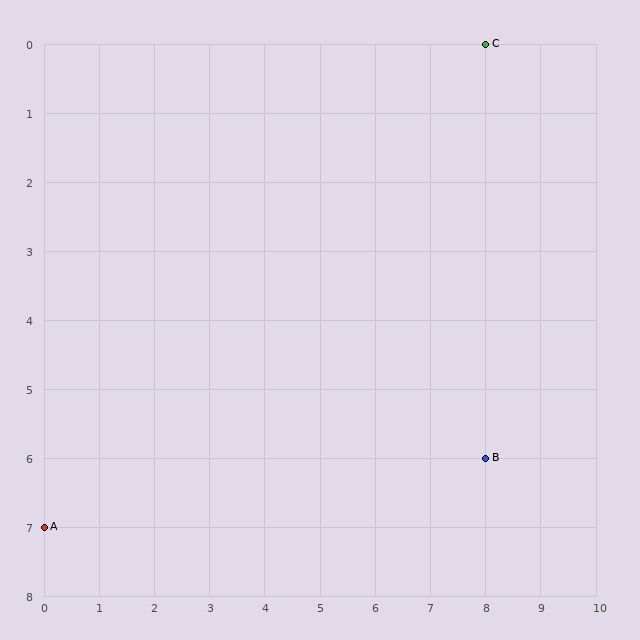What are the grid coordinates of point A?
Point A is at grid coordinates (0, 7).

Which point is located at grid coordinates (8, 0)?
Point C is at (8, 0).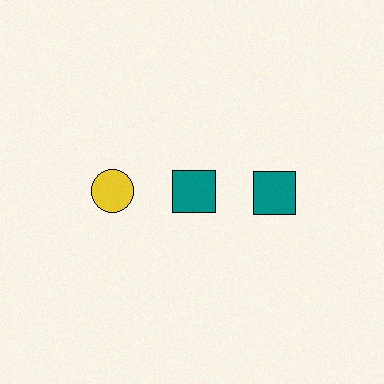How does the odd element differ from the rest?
It differs in both color (yellow instead of teal) and shape (circle instead of square).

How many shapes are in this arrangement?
There are 3 shapes arranged in a grid pattern.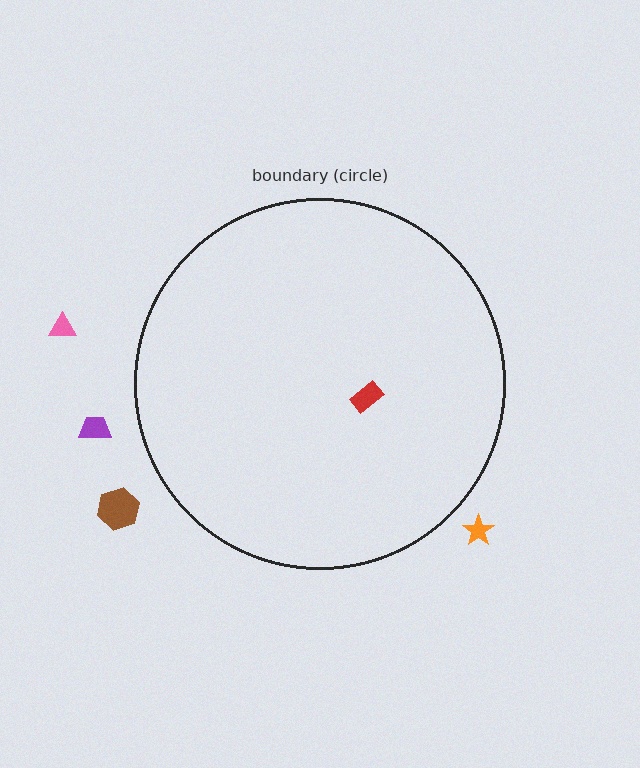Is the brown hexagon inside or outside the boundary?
Outside.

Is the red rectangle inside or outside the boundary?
Inside.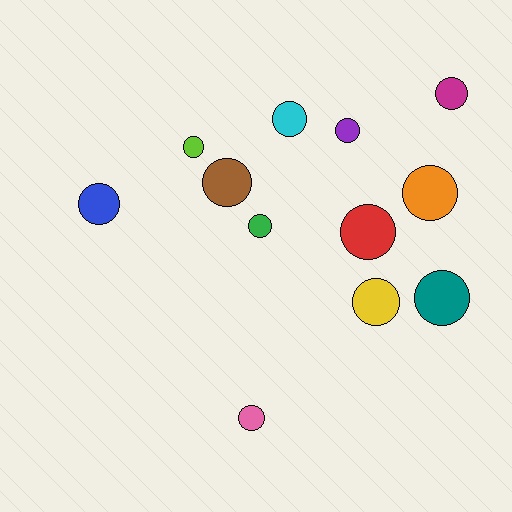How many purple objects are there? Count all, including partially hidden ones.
There is 1 purple object.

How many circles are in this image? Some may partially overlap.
There are 12 circles.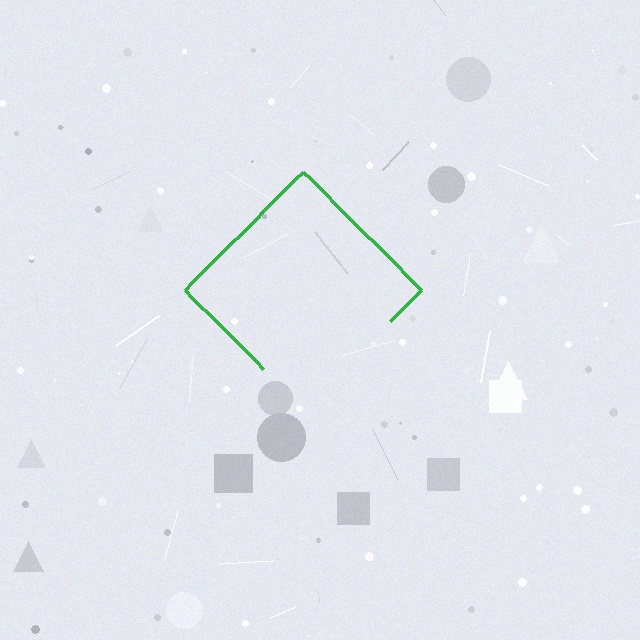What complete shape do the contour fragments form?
The contour fragments form a diamond.